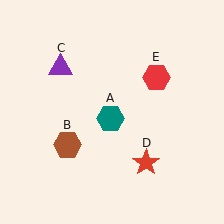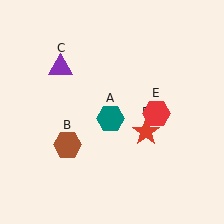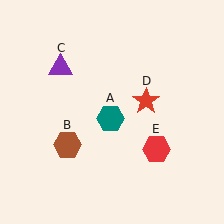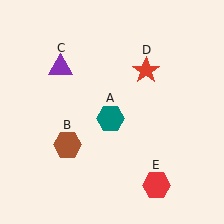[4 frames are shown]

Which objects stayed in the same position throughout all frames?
Teal hexagon (object A) and brown hexagon (object B) and purple triangle (object C) remained stationary.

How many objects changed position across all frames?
2 objects changed position: red star (object D), red hexagon (object E).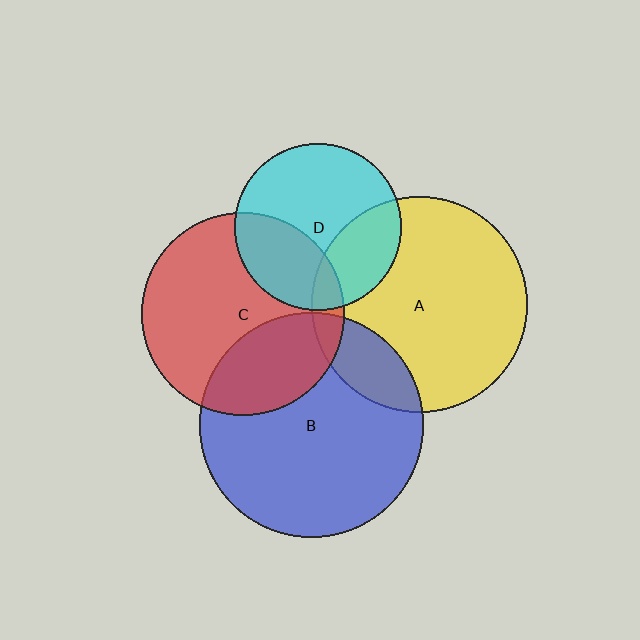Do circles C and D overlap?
Yes.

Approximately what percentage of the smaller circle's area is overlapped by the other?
Approximately 30%.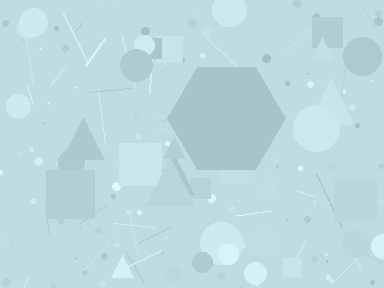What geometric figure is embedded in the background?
A hexagon is embedded in the background.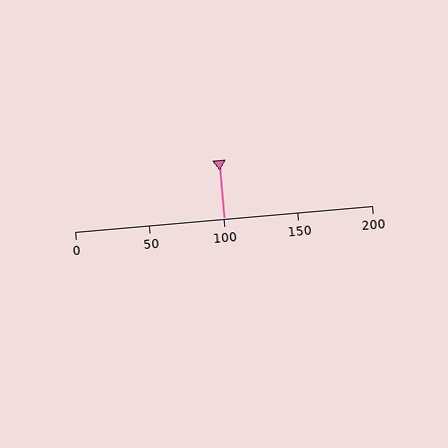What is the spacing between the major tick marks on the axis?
The major ticks are spaced 50 apart.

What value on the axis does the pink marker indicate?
The marker indicates approximately 100.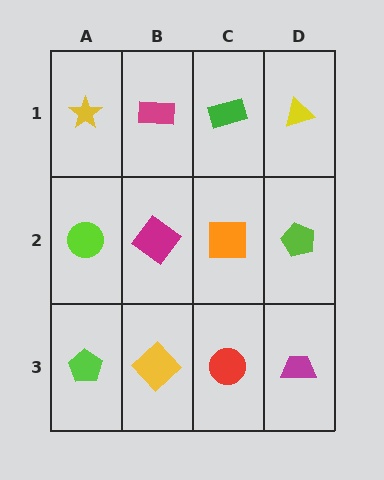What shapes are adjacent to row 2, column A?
A yellow star (row 1, column A), a lime pentagon (row 3, column A), a magenta diamond (row 2, column B).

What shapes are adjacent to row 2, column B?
A magenta rectangle (row 1, column B), a yellow diamond (row 3, column B), a lime circle (row 2, column A), an orange square (row 2, column C).